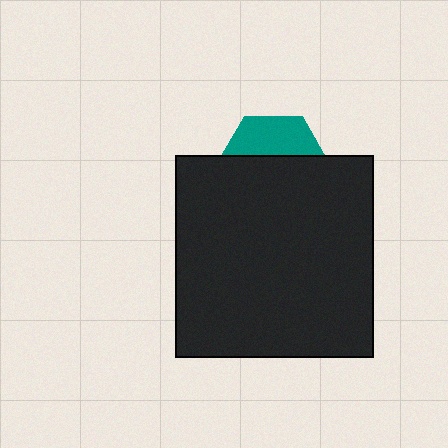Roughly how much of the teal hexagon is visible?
A small part of it is visible (roughly 36%).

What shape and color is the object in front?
The object in front is a black rectangle.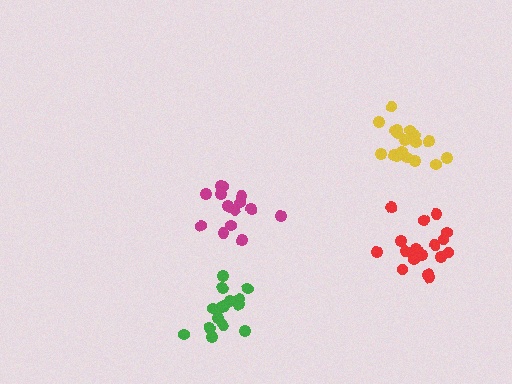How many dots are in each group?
Group 1: 15 dots, Group 2: 18 dots, Group 3: 15 dots, Group 4: 18 dots (66 total).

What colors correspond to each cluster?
The clusters are colored: magenta, red, green, yellow.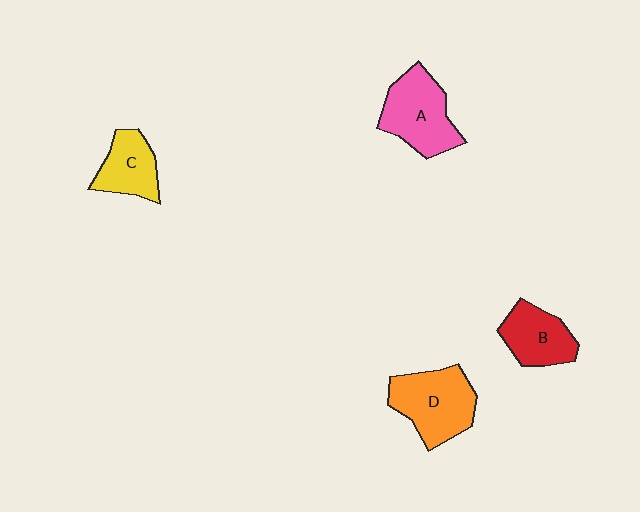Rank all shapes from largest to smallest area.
From largest to smallest: D (orange), A (pink), B (red), C (yellow).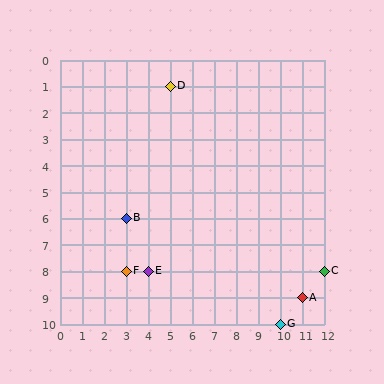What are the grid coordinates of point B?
Point B is at grid coordinates (3, 6).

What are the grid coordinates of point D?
Point D is at grid coordinates (5, 1).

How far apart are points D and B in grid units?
Points D and B are 2 columns and 5 rows apart (about 5.4 grid units diagonally).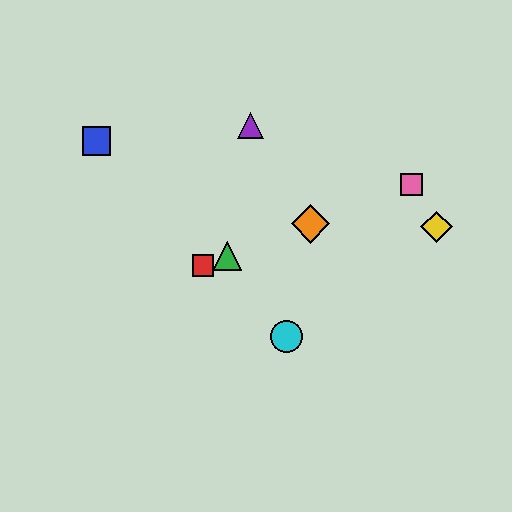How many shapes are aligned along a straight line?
4 shapes (the red square, the green triangle, the orange diamond, the pink square) are aligned along a straight line.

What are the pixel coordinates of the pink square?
The pink square is at (411, 185).